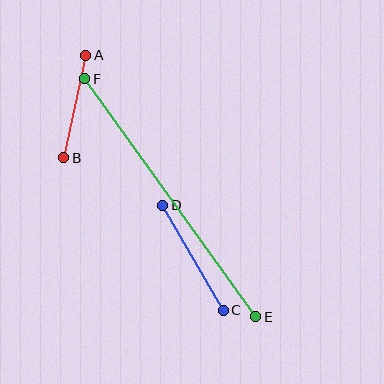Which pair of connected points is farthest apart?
Points E and F are farthest apart.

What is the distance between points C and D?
The distance is approximately 121 pixels.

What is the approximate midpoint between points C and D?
The midpoint is at approximately (193, 258) pixels.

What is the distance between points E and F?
The distance is approximately 293 pixels.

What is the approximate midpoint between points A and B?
The midpoint is at approximately (75, 107) pixels.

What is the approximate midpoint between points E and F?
The midpoint is at approximately (170, 198) pixels.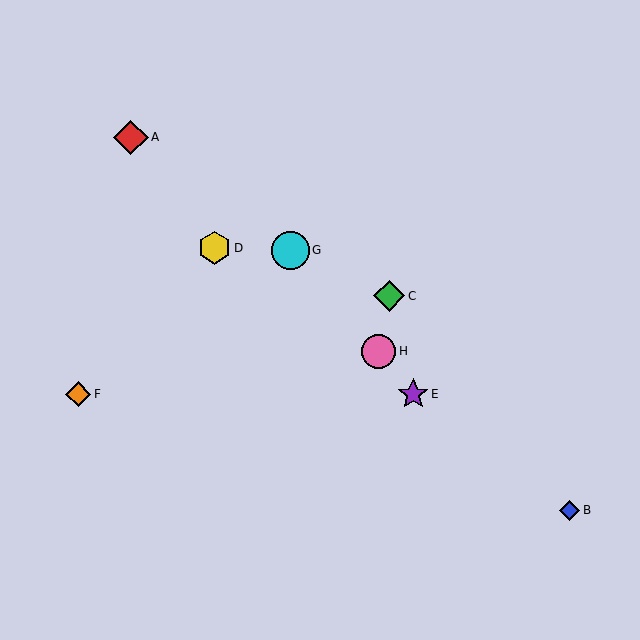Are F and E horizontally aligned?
Yes, both are at y≈394.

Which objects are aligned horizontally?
Objects E, F are aligned horizontally.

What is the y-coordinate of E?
Object E is at y≈394.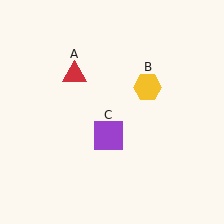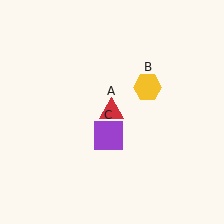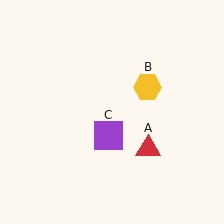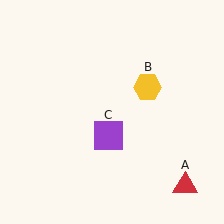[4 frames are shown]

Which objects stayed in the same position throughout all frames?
Yellow hexagon (object B) and purple square (object C) remained stationary.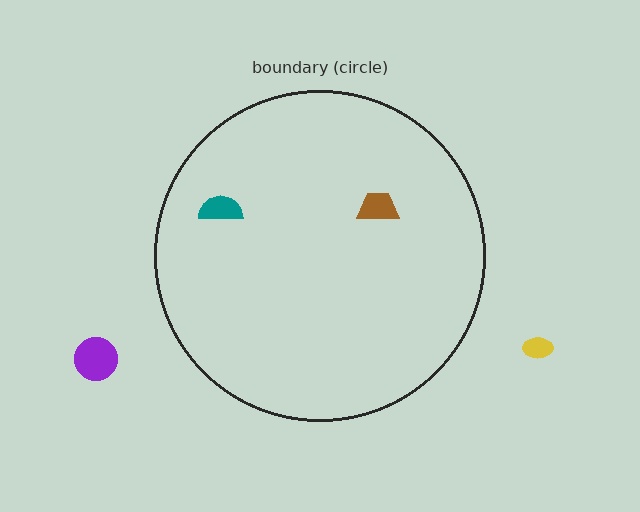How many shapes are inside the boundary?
2 inside, 2 outside.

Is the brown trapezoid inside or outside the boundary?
Inside.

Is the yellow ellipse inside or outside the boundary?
Outside.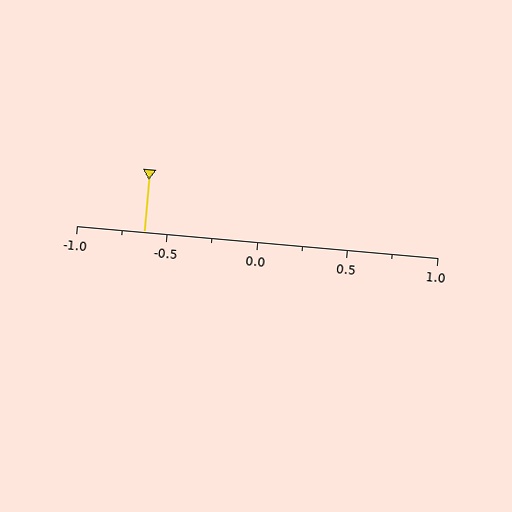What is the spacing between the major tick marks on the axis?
The major ticks are spaced 0.5 apart.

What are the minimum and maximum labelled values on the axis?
The axis runs from -1.0 to 1.0.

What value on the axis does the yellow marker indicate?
The marker indicates approximately -0.62.